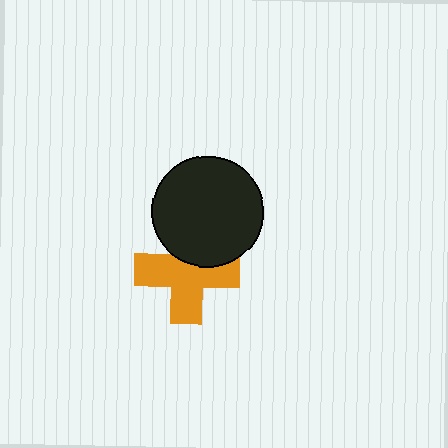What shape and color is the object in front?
The object in front is a black circle.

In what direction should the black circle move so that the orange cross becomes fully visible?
The black circle should move up. That is the shortest direction to clear the overlap and leave the orange cross fully visible.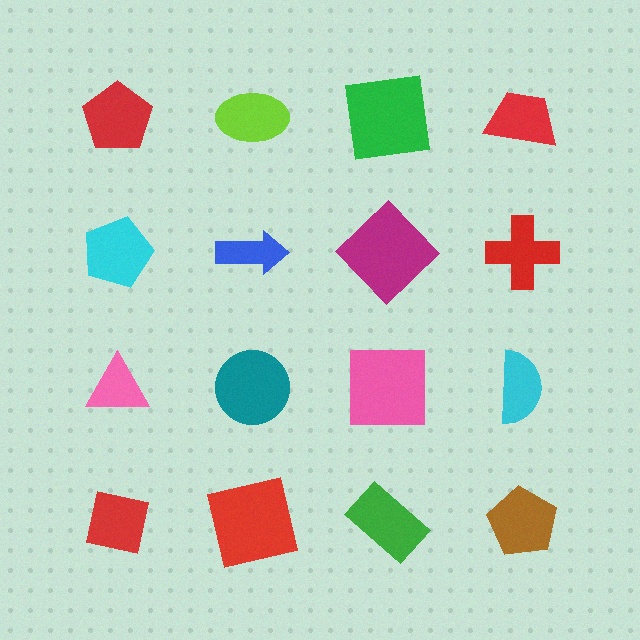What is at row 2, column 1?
A cyan pentagon.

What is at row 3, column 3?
A pink square.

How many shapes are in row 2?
4 shapes.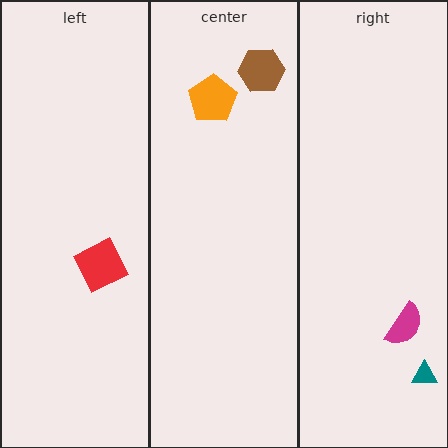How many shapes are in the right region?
2.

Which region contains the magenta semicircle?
The right region.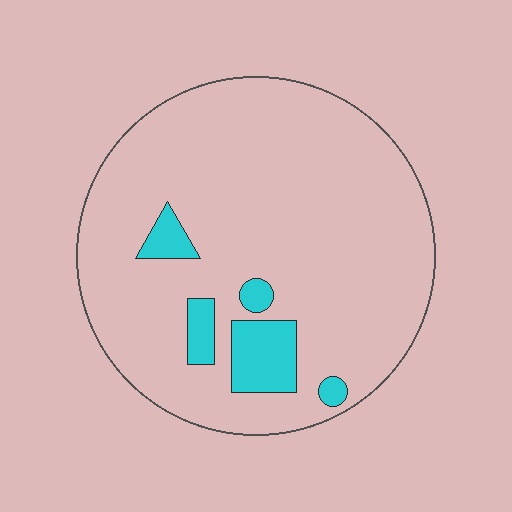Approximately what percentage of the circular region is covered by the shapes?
Approximately 10%.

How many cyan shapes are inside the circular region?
5.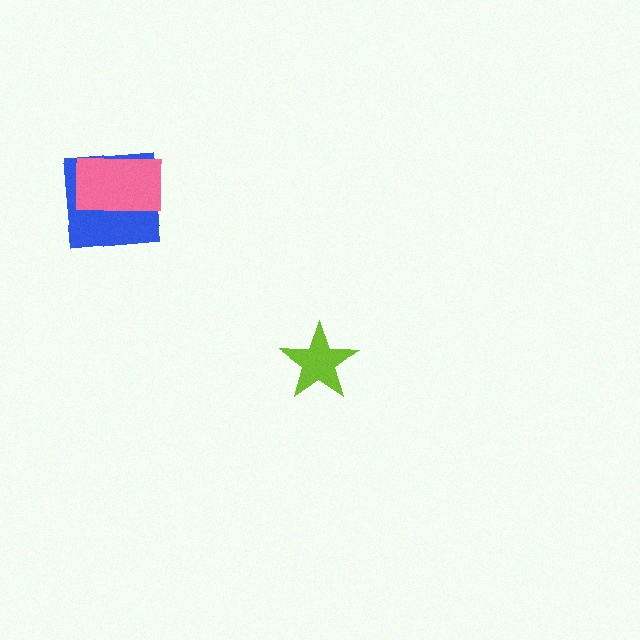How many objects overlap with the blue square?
1 object overlaps with the blue square.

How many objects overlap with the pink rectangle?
1 object overlaps with the pink rectangle.